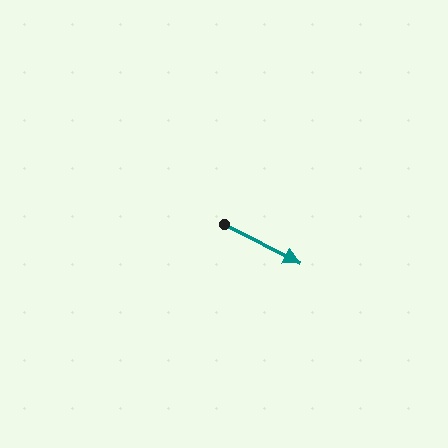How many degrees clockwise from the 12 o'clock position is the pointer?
Approximately 117 degrees.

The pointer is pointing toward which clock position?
Roughly 4 o'clock.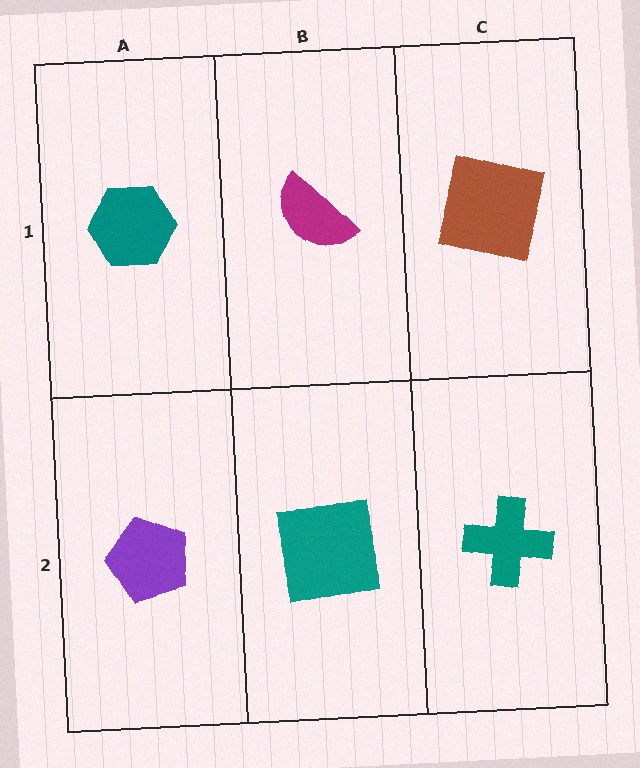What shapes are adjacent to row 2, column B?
A magenta semicircle (row 1, column B), a purple pentagon (row 2, column A), a teal cross (row 2, column C).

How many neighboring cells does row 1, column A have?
2.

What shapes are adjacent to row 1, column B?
A teal square (row 2, column B), a teal hexagon (row 1, column A), a brown square (row 1, column C).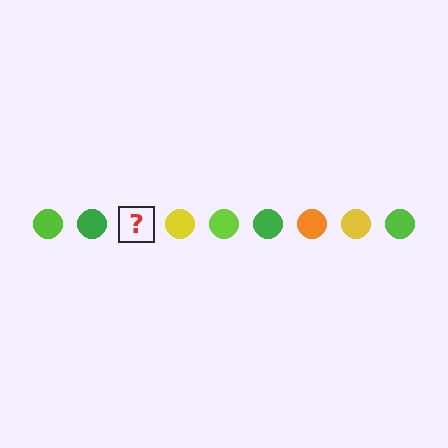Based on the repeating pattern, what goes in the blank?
The blank should be an orange circle.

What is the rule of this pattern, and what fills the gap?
The rule is that the pattern cycles through lime, green, orange, yellow circles. The gap should be filled with an orange circle.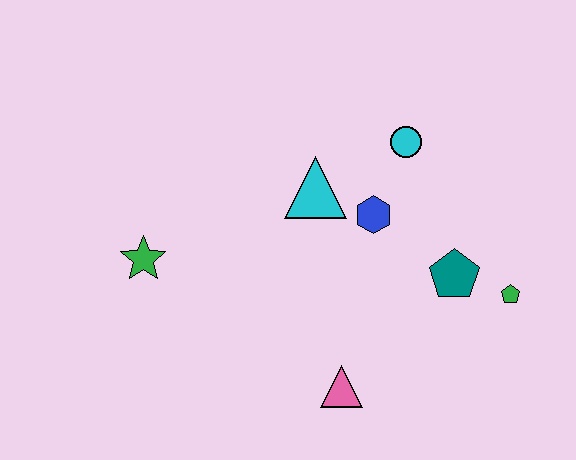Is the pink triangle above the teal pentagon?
No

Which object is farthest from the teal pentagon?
The green star is farthest from the teal pentagon.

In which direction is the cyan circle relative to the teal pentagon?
The cyan circle is above the teal pentagon.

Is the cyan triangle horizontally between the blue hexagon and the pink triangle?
No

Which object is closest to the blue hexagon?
The cyan triangle is closest to the blue hexagon.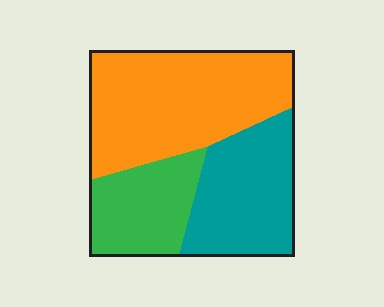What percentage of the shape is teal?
Teal covers 31% of the shape.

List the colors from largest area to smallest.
From largest to smallest: orange, teal, green.